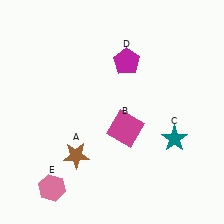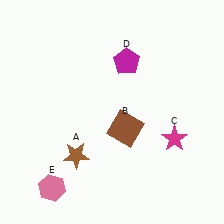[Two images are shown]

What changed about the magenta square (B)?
In Image 1, B is magenta. In Image 2, it changed to brown.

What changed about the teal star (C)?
In Image 1, C is teal. In Image 2, it changed to magenta.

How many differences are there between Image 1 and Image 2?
There are 2 differences between the two images.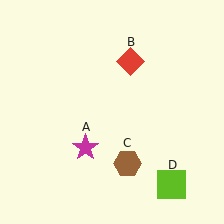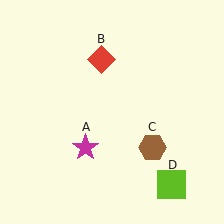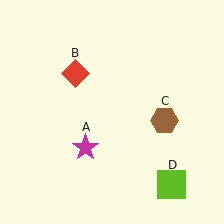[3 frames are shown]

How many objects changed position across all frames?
2 objects changed position: red diamond (object B), brown hexagon (object C).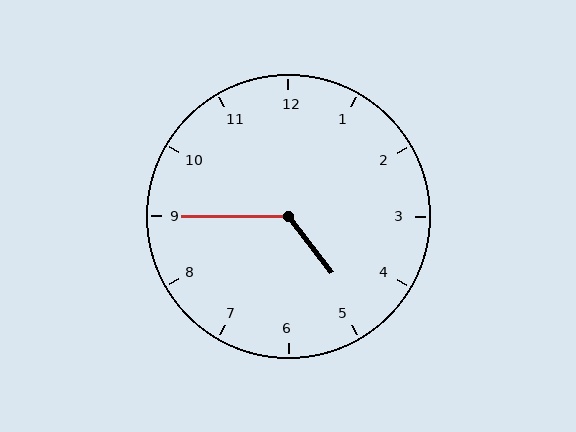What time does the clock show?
4:45.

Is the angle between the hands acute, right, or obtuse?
It is obtuse.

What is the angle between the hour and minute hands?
Approximately 128 degrees.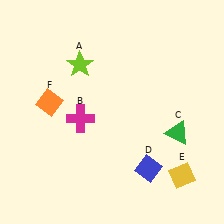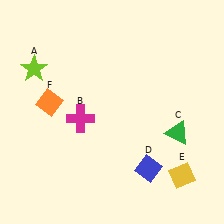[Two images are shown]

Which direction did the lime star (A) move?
The lime star (A) moved left.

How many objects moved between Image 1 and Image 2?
1 object moved between the two images.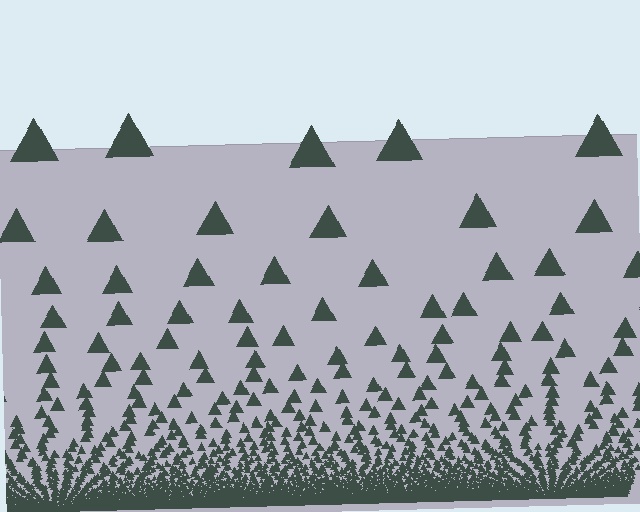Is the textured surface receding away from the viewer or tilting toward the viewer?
The surface appears to tilt toward the viewer. Texture elements get larger and sparser toward the top.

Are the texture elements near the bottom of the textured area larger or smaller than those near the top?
Smaller. The gradient is inverted — elements near the bottom are smaller and denser.